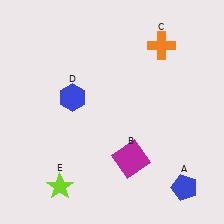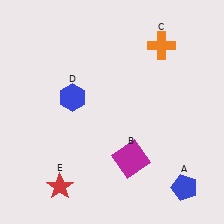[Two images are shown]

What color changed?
The star (E) changed from lime in Image 1 to red in Image 2.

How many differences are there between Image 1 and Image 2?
There is 1 difference between the two images.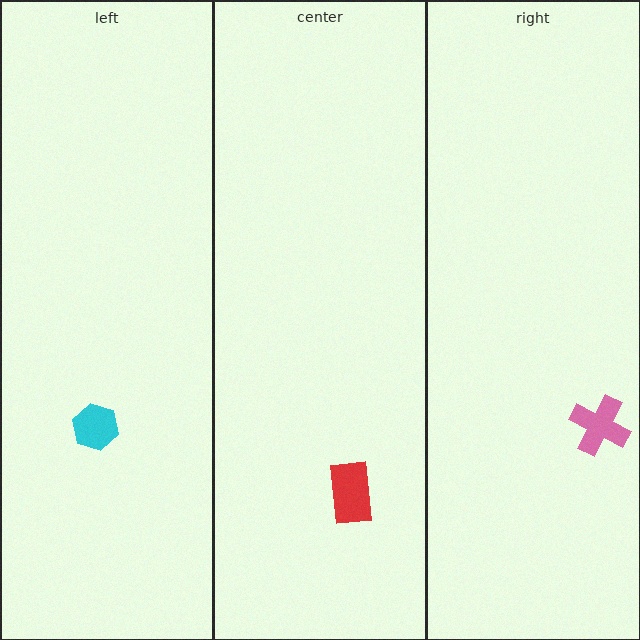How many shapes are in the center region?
1.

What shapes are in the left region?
The cyan hexagon.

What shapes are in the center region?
The red rectangle.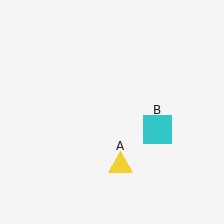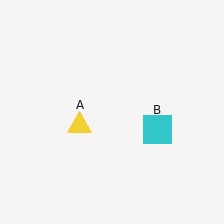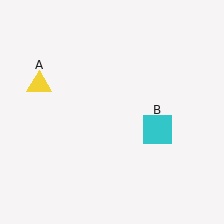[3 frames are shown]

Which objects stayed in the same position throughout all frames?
Cyan square (object B) remained stationary.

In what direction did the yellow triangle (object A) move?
The yellow triangle (object A) moved up and to the left.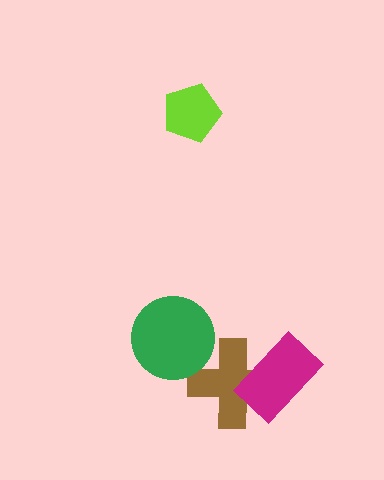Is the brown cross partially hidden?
Yes, it is partially covered by another shape.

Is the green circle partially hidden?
No, no other shape covers it.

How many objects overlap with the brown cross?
2 objects overlap with the brown cross.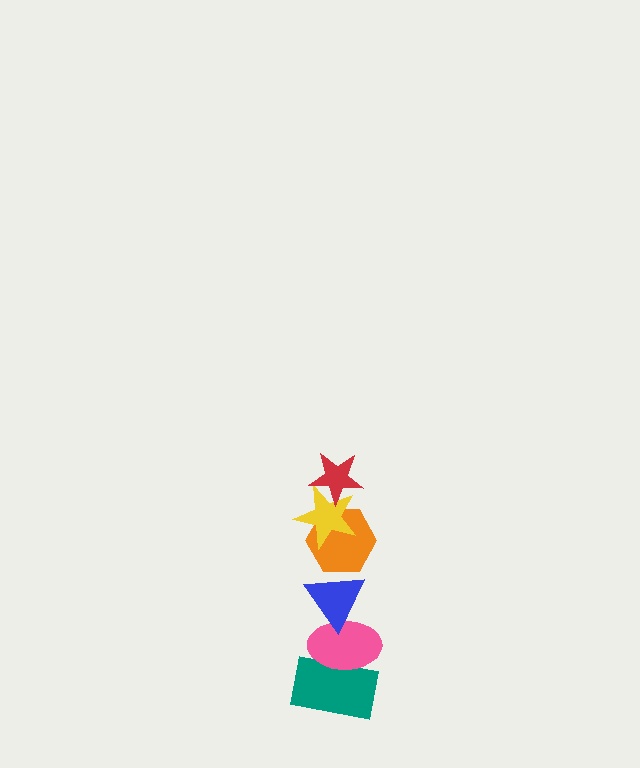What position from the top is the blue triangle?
The blue triangle is 4th from the top.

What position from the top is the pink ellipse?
The pink ellipse is 5th from the top.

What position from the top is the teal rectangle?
The teal rectangle is 6th from the top.